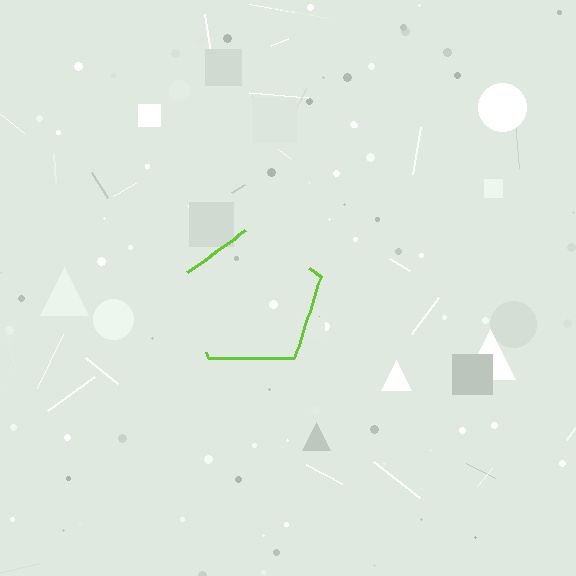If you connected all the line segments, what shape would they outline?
They would outline a pentagon.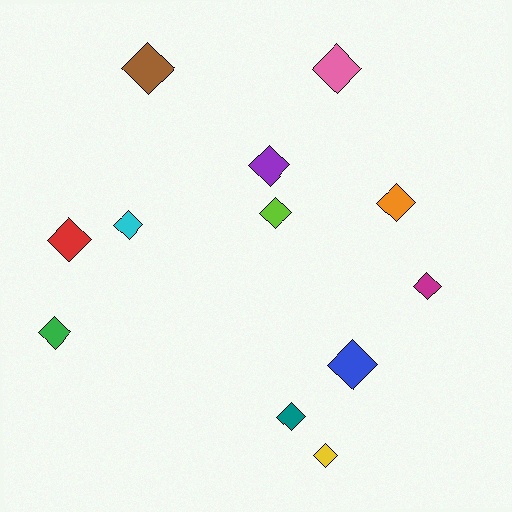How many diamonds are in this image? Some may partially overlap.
There are 12 diamonds.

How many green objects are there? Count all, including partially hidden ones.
There is 1 green object.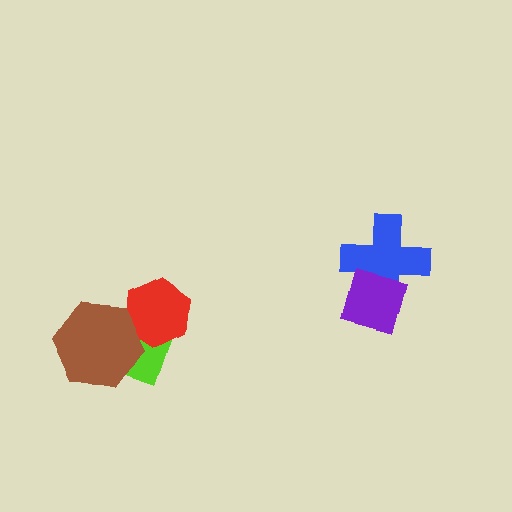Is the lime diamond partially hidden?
Yes, it is partially covered by another shape.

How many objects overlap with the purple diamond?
1 object overlaps with the purple diamond.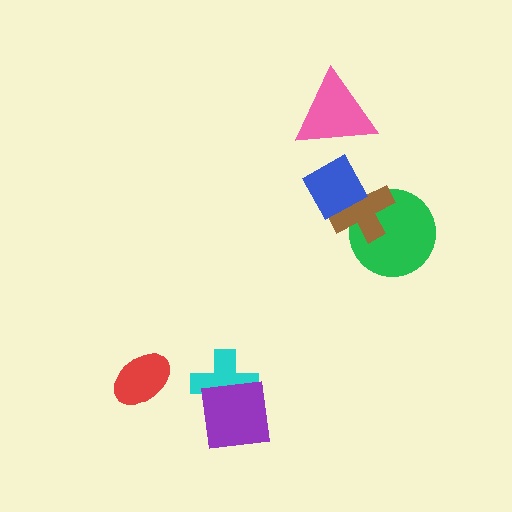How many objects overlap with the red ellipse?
0 objects overlap with the red ellipse.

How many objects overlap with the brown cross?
2 objects overlap with the brown cross.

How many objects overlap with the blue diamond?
1 object overlaps with the blue diamond.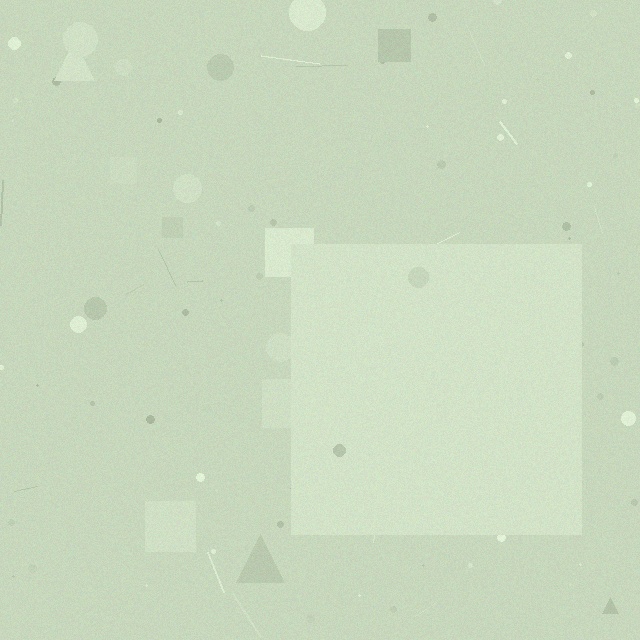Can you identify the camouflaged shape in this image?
The camouflaged shape is a square.